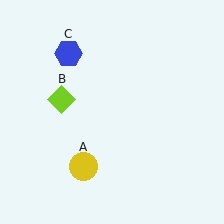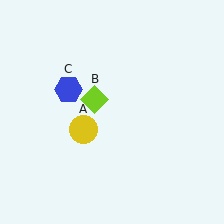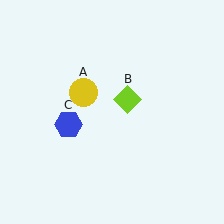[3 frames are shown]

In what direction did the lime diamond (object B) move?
The lime diamond (object B) moved right.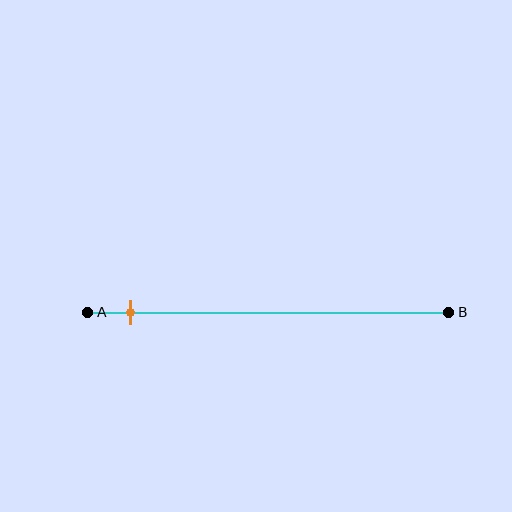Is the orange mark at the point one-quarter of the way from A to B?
No, the mark is at about 10% from A, not at the 25% one-quarter point.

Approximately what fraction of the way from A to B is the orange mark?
The orange mark is approximately 10% of the way from A to B.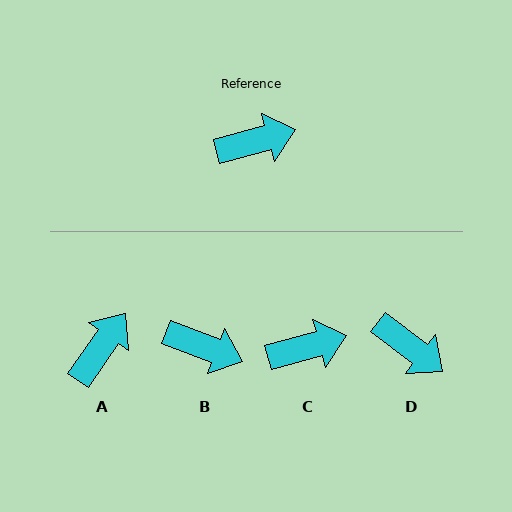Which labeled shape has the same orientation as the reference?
C.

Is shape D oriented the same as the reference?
No, it is off by about 53 degrees.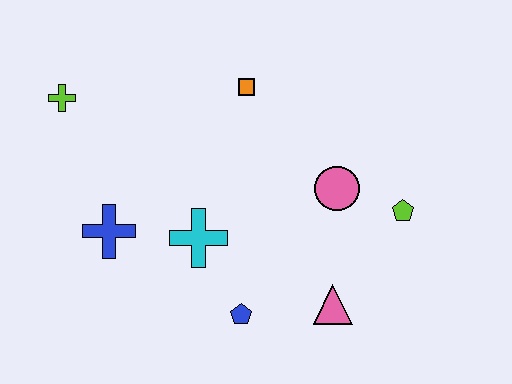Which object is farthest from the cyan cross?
The lime pentagon is farthest from the cyan cross.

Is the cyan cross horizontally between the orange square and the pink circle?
No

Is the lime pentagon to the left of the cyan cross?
No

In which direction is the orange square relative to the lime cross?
The orange square is to the right of the lime cross.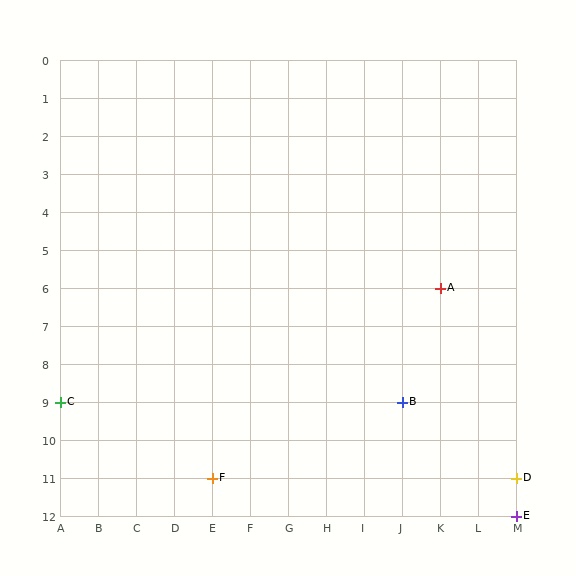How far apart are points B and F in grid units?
Points B and F are 5 columns and 2 rows apart (about 5.4 grid units diagonally).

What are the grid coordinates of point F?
Point F is at grid coordinates (E, 11).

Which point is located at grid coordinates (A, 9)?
Point C is at (A, 9).